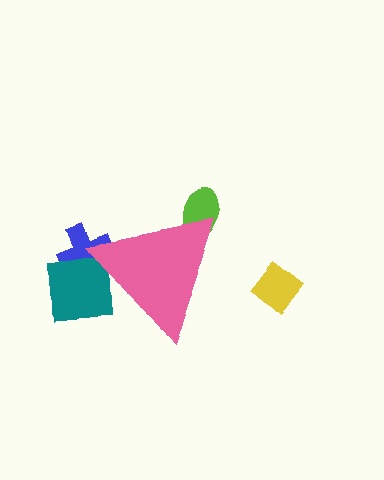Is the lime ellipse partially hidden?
Yes, the lime ellipse is partially hidden behind the pink triangle.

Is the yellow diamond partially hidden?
No, the yellow diamond is fully visible.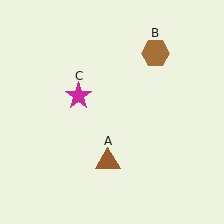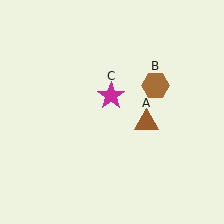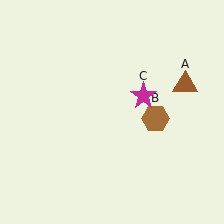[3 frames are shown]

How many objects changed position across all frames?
3 objects changed position: brown triangle (object A), brown hexagon (object B), magenta star (object C).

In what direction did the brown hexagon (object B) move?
The brown hexagon (object B) moved down.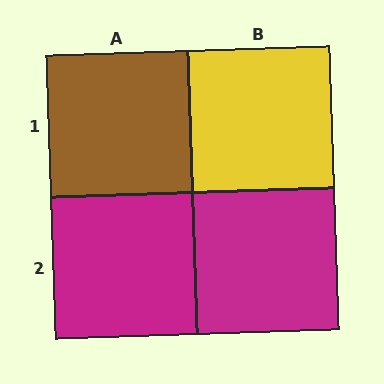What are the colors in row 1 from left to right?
Brown, yellow.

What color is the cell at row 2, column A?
Magenta.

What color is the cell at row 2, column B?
Magenta.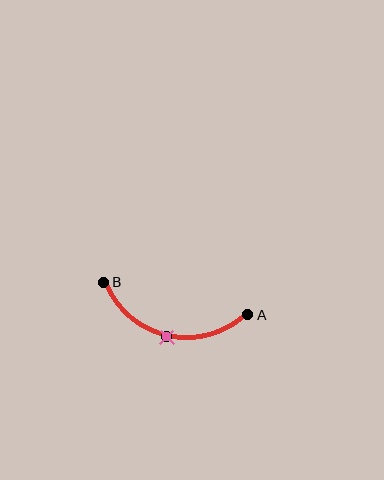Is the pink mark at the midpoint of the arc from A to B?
Yes. The pink mark lies on the arc at equal arc-length from both A and B — it is the arc midpoint.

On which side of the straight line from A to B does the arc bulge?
The arc bulges below the straight line connecting A and B.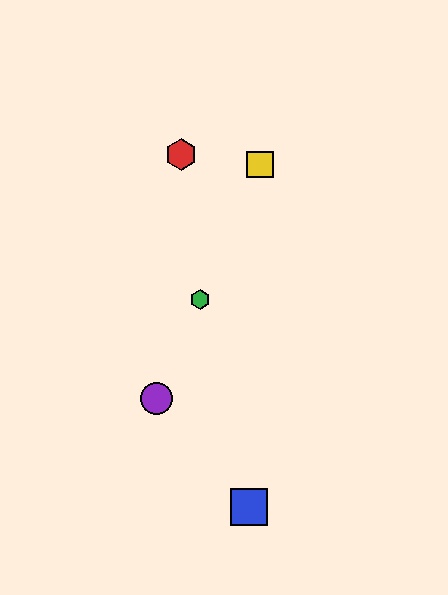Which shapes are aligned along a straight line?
The green hexagon, the yellow square, the purple circle are aligned along a straight line.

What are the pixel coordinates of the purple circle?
The purple circle is at (156, 399).